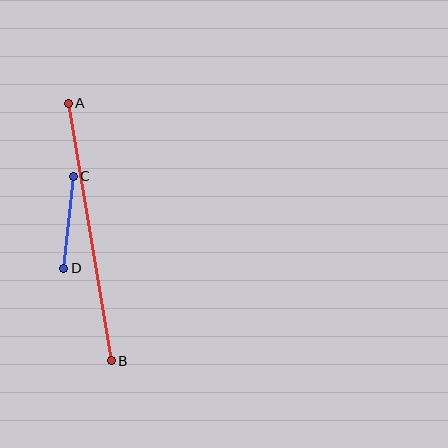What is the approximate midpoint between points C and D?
The midpoint is at approximately (69, 222) pixels.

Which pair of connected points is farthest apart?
Points A and B are farthest apart.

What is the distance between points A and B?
The distance is approximately 261 pixels.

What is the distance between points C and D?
The distance is approximately 92 pixels.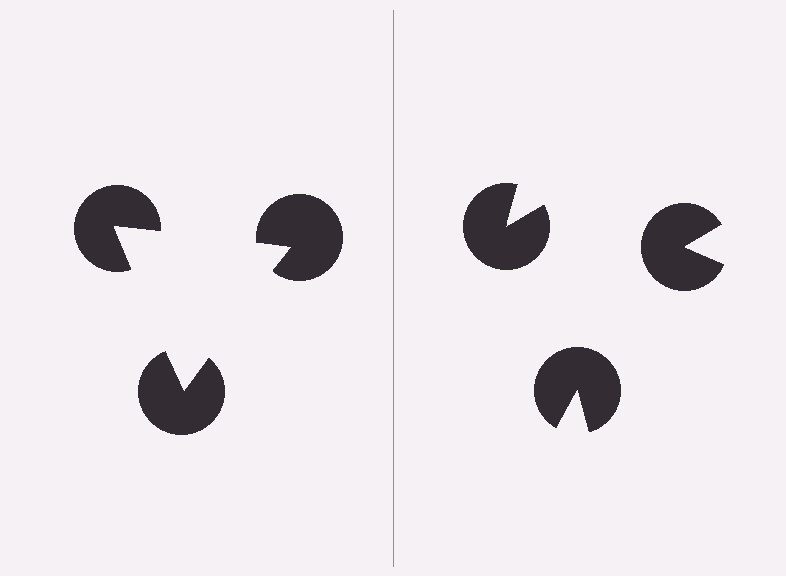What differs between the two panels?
The pac-man discs are positioned identically on both sides; only the wedge orientations differ. On the left they align to a triangle; on the right they are misaligned.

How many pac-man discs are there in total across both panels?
6 — 3 on each side.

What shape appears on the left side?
An illusory triangle.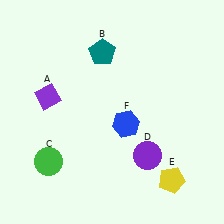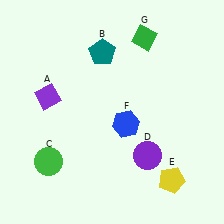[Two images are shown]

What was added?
A green diamond (G) was added in Image 2.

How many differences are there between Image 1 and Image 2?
There is 1 difference between the two images.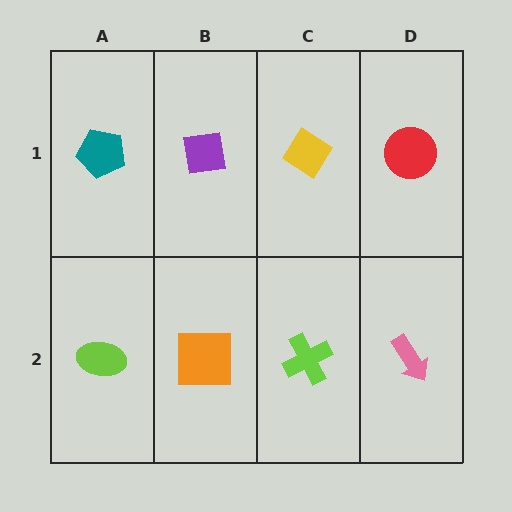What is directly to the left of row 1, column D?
A yellow diamond.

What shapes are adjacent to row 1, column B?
An orange square (row 2, column B), a teal pentagon (row 1, column A), a yellow diamond (row 1, column C).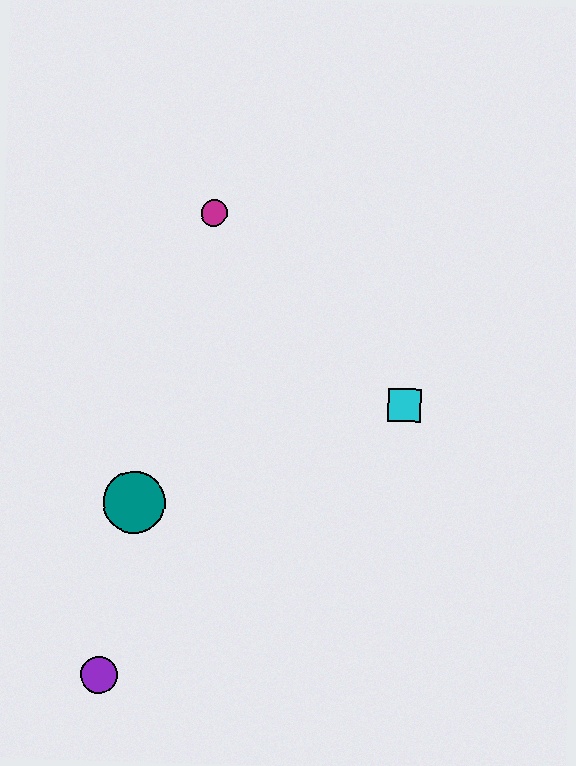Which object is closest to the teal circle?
The purple circle is closest to the teal circle.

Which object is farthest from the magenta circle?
The purple circle is farthest from the magenta circle.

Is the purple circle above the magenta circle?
No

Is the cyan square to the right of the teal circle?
Yes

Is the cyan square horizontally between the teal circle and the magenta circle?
No